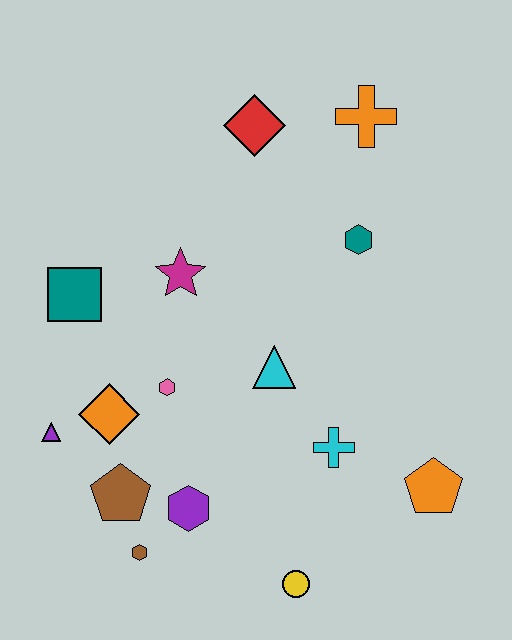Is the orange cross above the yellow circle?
Yes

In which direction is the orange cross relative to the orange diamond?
The orange cross is above the orange diamond.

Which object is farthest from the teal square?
The orange pentagon is farthest from the teal square.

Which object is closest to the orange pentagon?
The cyan cross is closest to the orange pentagon.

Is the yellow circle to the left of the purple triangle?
No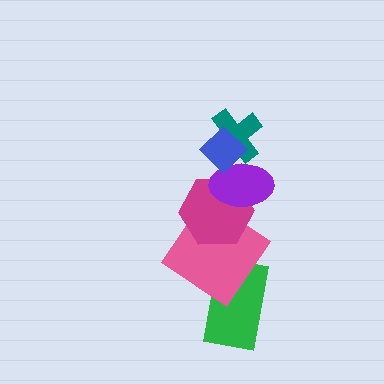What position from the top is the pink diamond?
The pink diamond is 5th from the top.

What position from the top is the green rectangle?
The green rectangle is 6th from the top.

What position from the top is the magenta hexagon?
The magenta hexagon is 4th from the top.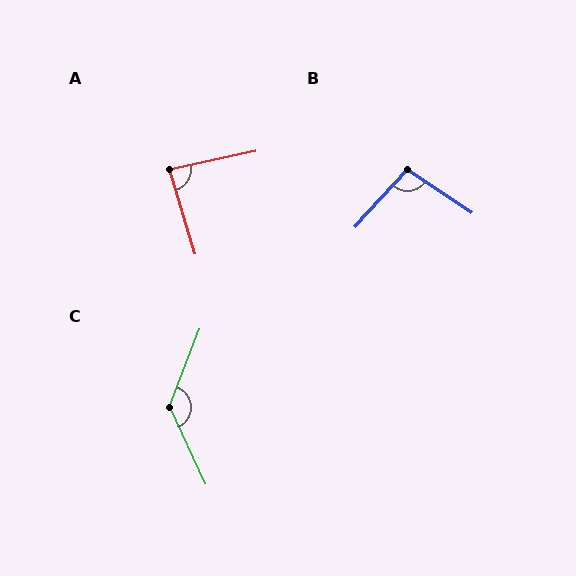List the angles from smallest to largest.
A (86°), B (99°), C (135°).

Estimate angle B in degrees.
Approximately 99 degrees.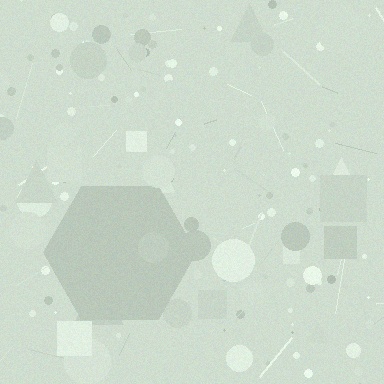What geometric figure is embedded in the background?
A hexagon is embedded in the background.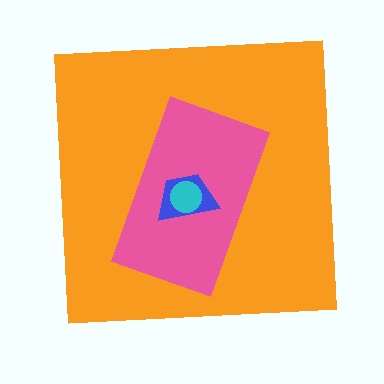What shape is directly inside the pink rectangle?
The blue trapezoid.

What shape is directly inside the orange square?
The pink rectangle.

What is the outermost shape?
The orange square.